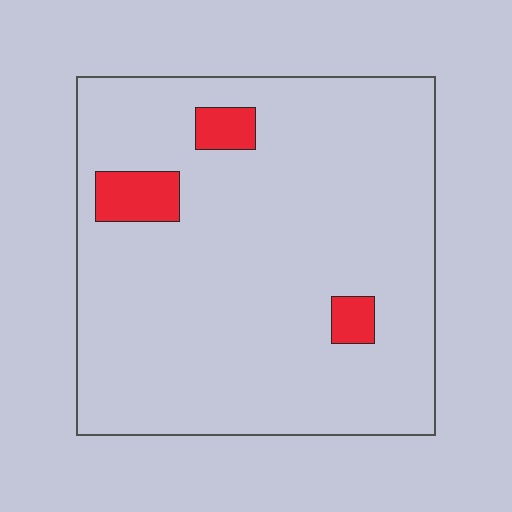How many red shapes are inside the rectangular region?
3.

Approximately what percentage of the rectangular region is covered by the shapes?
Approximately 5%.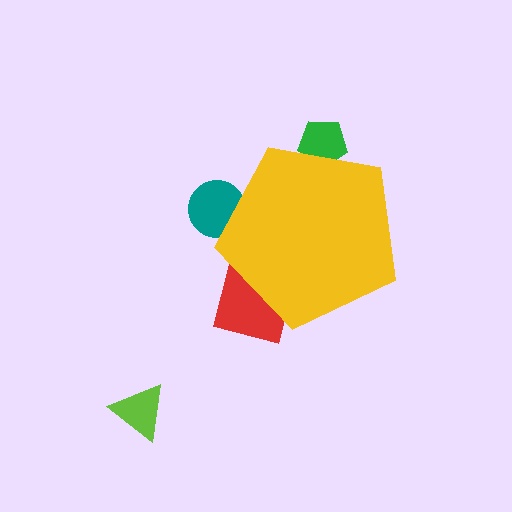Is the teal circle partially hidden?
Yes, the teal circle is partially hidden behind the yellow pentagon.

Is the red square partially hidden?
Yes, the red square is partially hidden behind the yellow pentagon.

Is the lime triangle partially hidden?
No, the lime triangle is fully visible.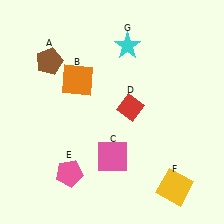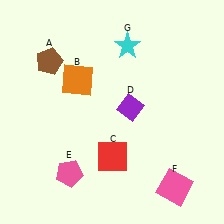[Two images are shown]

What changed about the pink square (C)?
In Image 1, C is pink. In Image 2, it changed to red.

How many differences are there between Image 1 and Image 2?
There are 3 differences between the two images.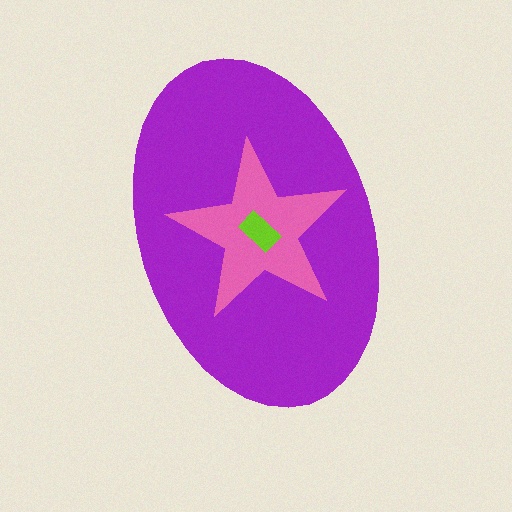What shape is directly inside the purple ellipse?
The pink star.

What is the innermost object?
The lime rectangle.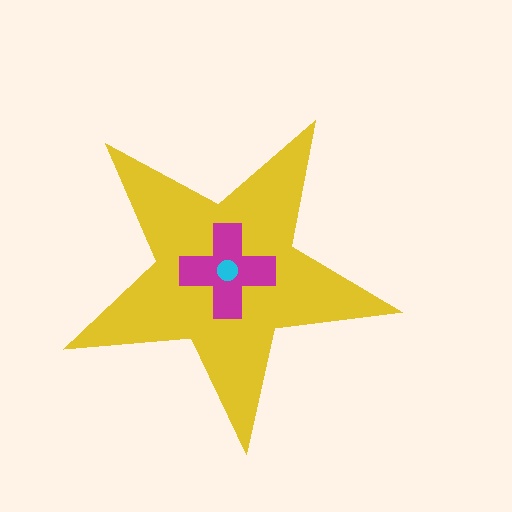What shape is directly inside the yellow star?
The magenta cross.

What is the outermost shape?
The yellow star.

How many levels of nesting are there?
3.